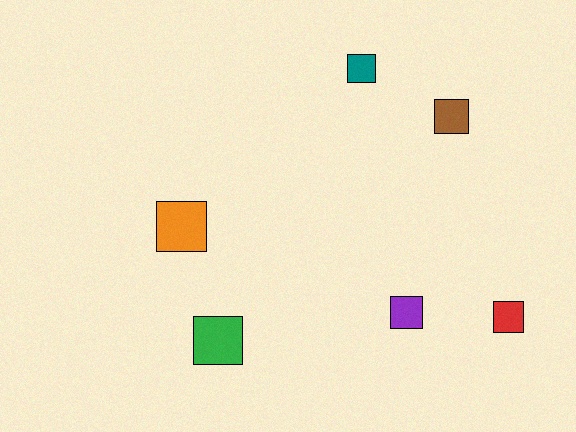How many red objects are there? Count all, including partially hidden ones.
There is 1 red object.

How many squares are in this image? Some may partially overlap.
There are 6 squares.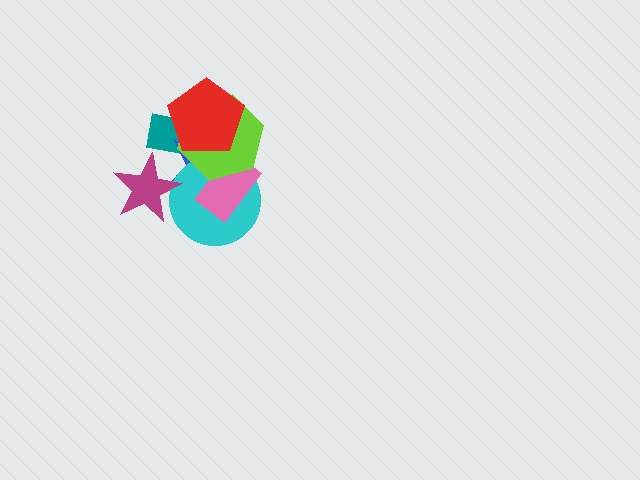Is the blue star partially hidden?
Yes, it is partially covered by another shape.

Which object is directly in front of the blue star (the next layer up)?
The cyan circle is directly in front of the blue star.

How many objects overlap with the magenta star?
2 objects overlap with the magenta star.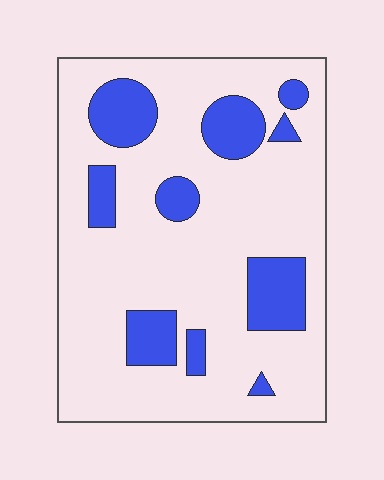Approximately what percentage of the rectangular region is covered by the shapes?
Approximately 20%.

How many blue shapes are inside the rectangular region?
10.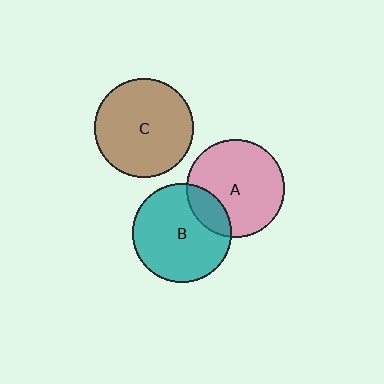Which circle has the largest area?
Circle B (teal).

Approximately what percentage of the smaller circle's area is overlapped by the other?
Approximately 20%.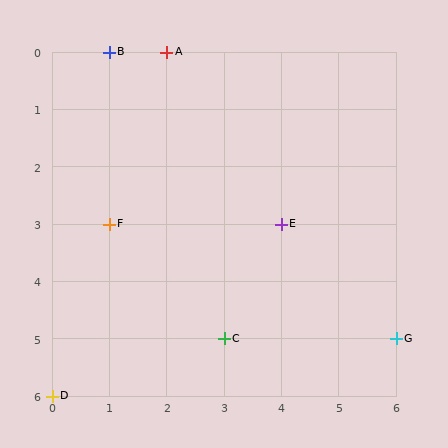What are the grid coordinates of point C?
Point C is at grid coordinates (3, 5).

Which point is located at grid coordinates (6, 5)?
Point G is at (6, 5).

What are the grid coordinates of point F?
Point F is at grid coordinates (1, 3).